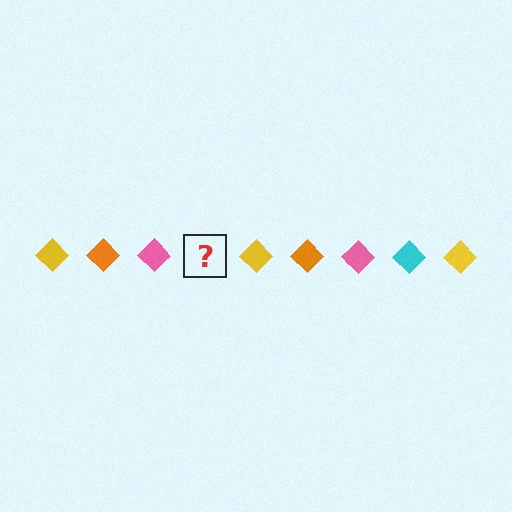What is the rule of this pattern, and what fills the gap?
The rule is that the pattern cycles through yellow, orange, pink, cyan diamonds. The gap should be filled with a cyan diamond.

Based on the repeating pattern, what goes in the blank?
The blank should be a cyan diamond.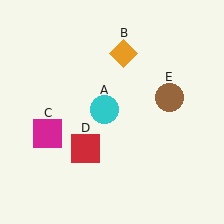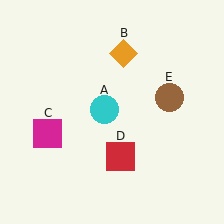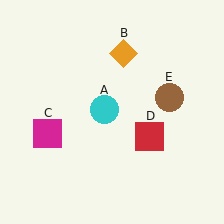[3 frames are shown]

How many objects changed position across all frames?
1 object changed position: red square (object D).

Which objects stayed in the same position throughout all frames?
Cyan circle (object A) and orange diamond (object B) and magenta square (object C) and brown circle (object E) remained stationary.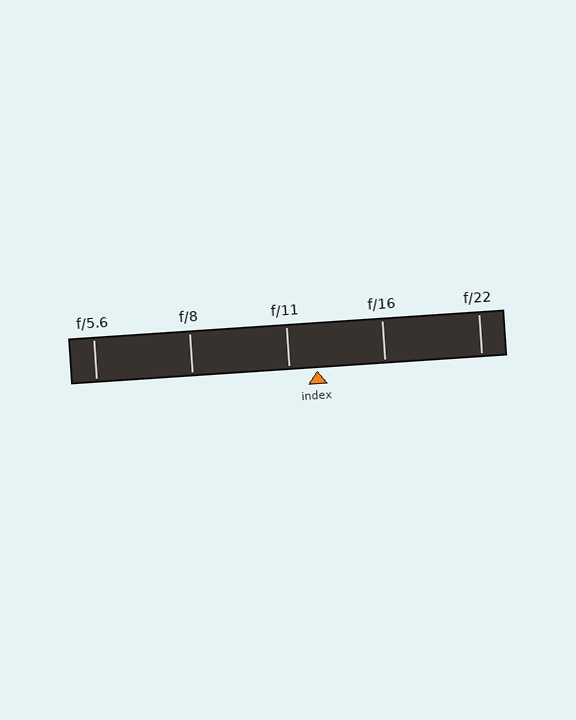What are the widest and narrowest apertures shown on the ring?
The widest aperture shown is f/5.6 and the narrowest is f/22.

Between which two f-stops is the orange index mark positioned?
The index mark is between f/11 and f/16.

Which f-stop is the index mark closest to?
The index mark is closest to f/11.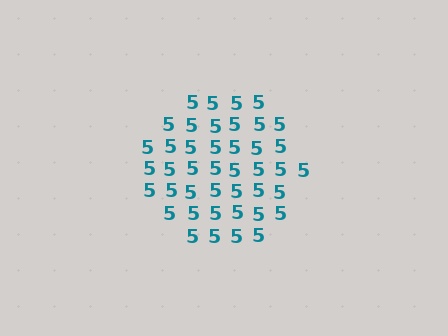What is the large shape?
The large shape is a hexagon.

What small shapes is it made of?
It is made of small digit 5's.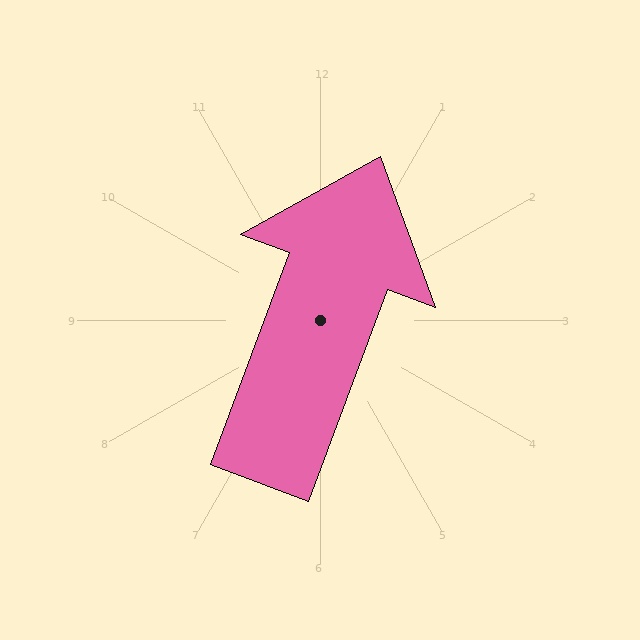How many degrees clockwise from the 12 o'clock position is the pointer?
Approximately 20 degrees.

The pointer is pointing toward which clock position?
Roughly 1 o'clock.